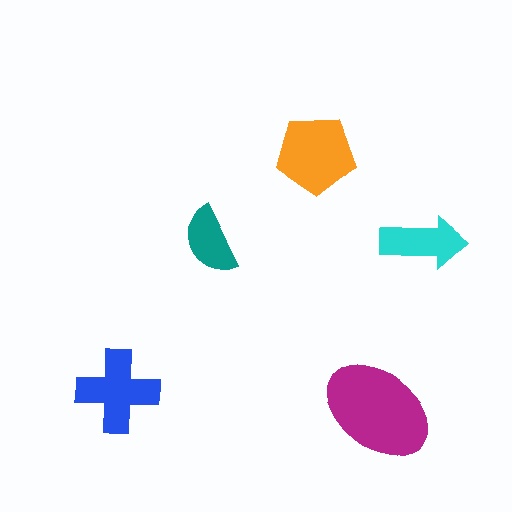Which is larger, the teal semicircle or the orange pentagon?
The orange pentagon.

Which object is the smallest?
The teal semicircle.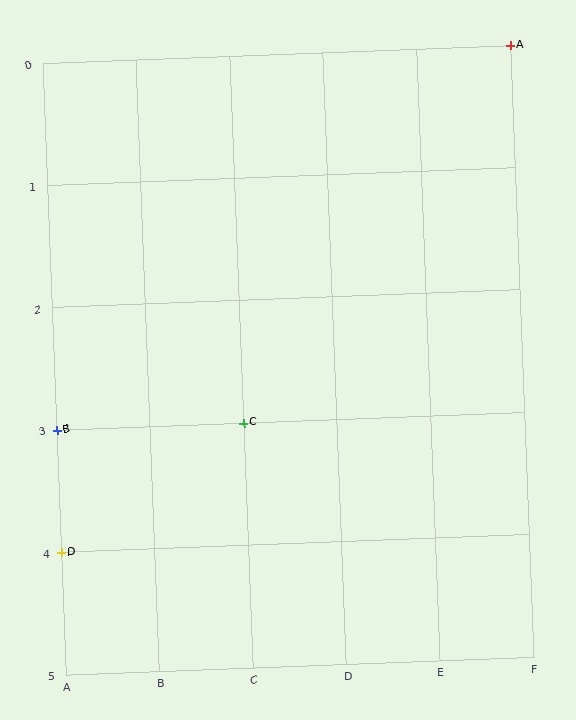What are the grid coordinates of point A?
Point A is at grid coordinates (F, 0).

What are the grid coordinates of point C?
Point C is at grid coordinates (C, 3).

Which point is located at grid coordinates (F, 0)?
Point A is at (F, 0).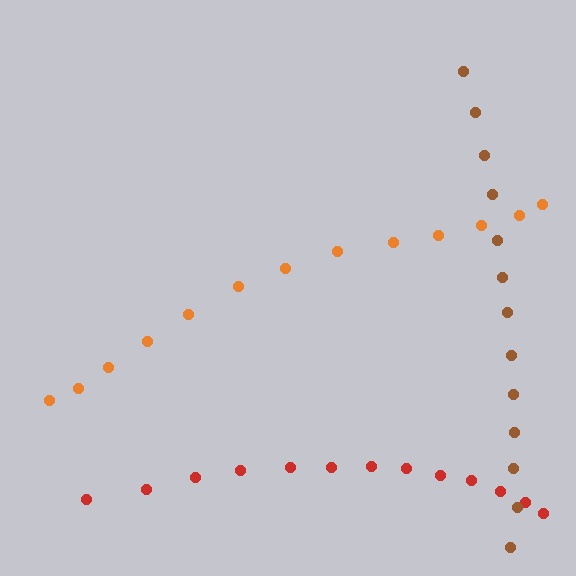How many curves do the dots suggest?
There are 3 distinct paths.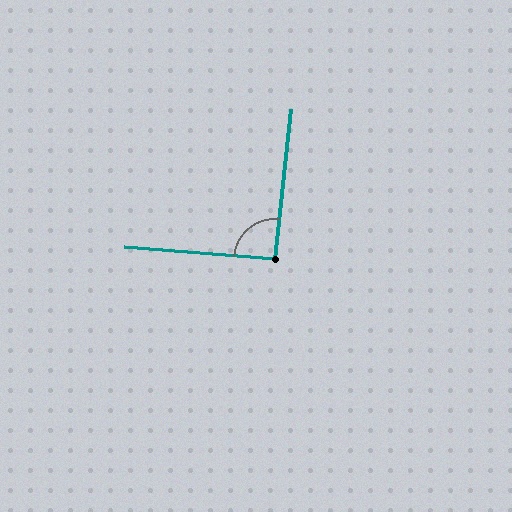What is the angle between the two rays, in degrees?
Approximately 92 degrees.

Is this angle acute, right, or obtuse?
It is approximately a right angle.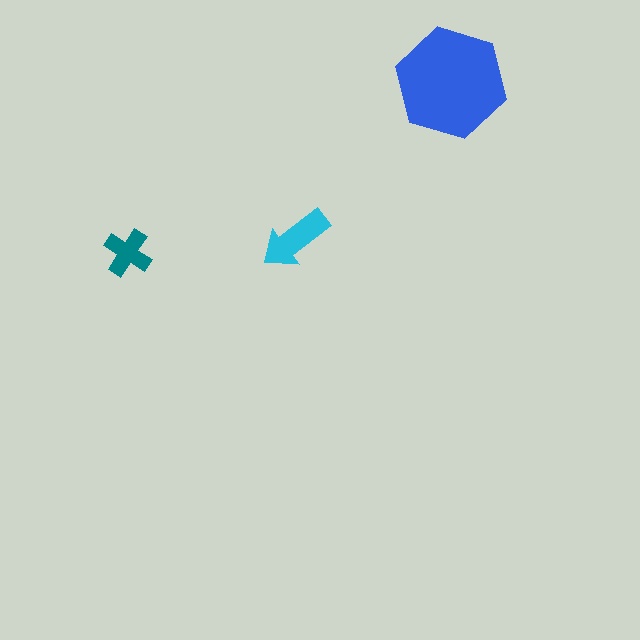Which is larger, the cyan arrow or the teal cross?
The cyan arrow.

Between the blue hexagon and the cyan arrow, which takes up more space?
The blue hexagon.